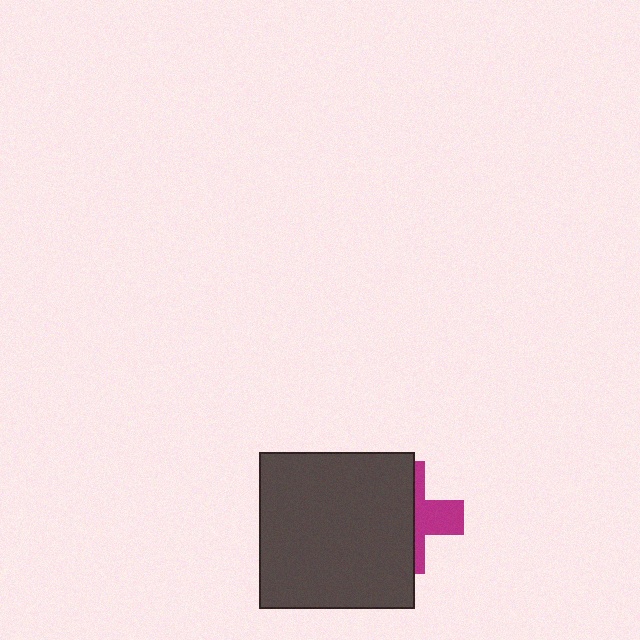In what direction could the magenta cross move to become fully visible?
The magenta cross could move right. That would shift it out from behind the dark gray rectangle entirely.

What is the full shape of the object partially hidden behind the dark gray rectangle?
The partially hidden object is a magenta cross.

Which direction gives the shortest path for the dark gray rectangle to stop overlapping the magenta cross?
Moving left gives the shortest separation.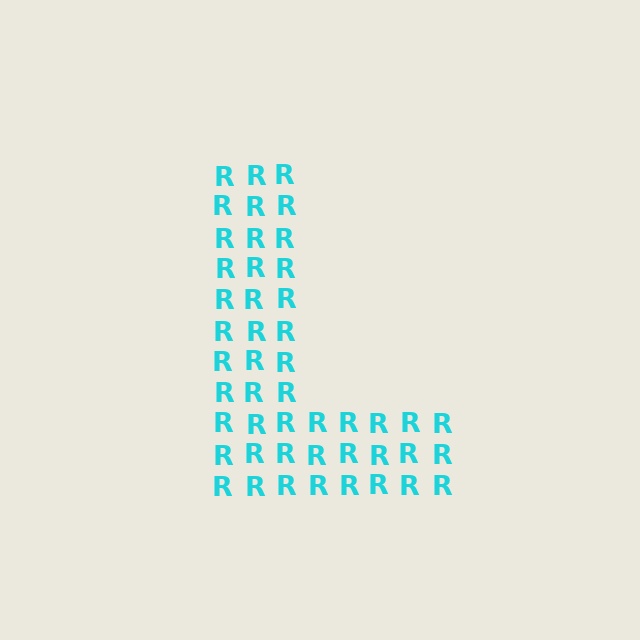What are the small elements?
The small elements are letter R's.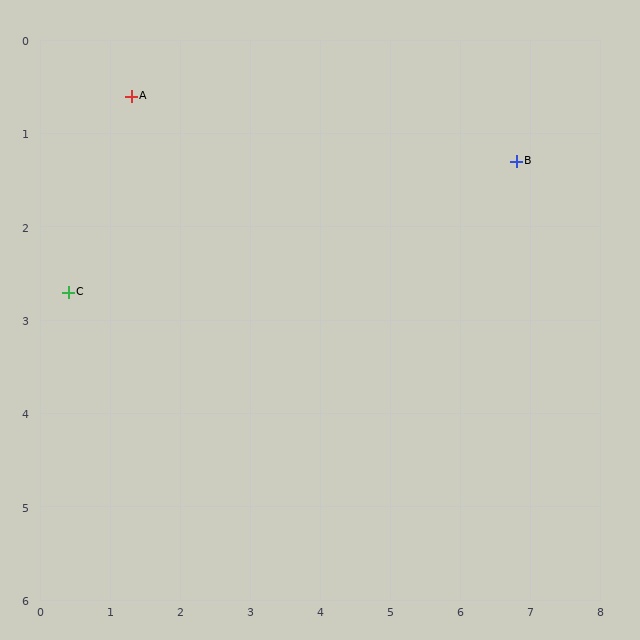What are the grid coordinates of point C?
Point C is at approximately (0.4, 2.7).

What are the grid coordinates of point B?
Point B is at approximately (6.8, 1.3).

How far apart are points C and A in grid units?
Points C and A are about 2.3 grid units apart.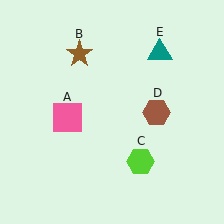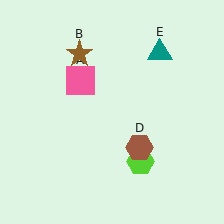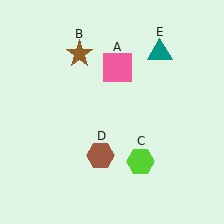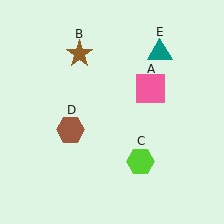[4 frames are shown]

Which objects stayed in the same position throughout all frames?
Brown star (object B) and lime hexagon (object C) and teal triangle (object E) remained stationary.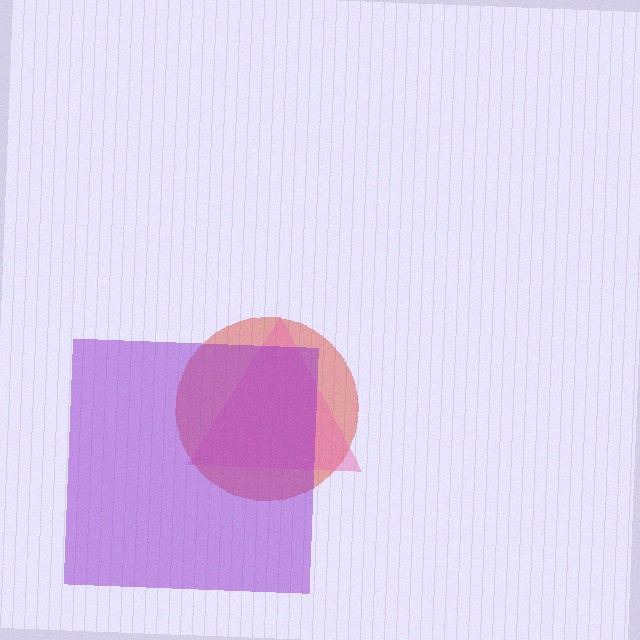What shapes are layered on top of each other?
The layered shapes are: a red circle, a pink triangle, a purple square.